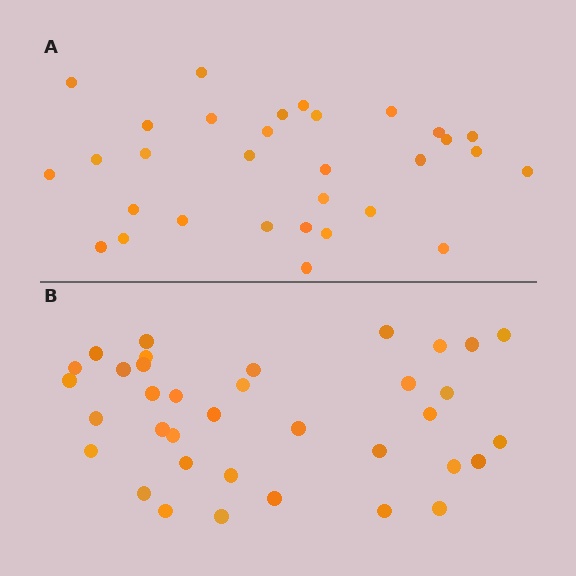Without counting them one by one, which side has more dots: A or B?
Region B (the bottom region) has more dots.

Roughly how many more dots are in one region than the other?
Region B has about 5 more dots than region A.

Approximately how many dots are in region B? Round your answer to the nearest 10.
About 40 dots. (The exact count is 36, which rounds to 40.)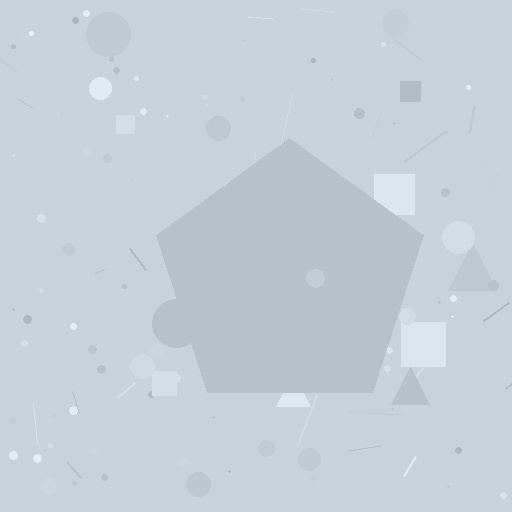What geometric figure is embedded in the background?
A pentagon is embedded in the background.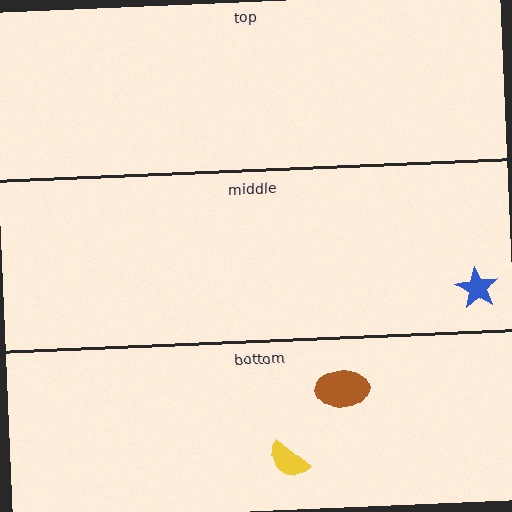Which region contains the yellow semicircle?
The bottom region.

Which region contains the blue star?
The middle region.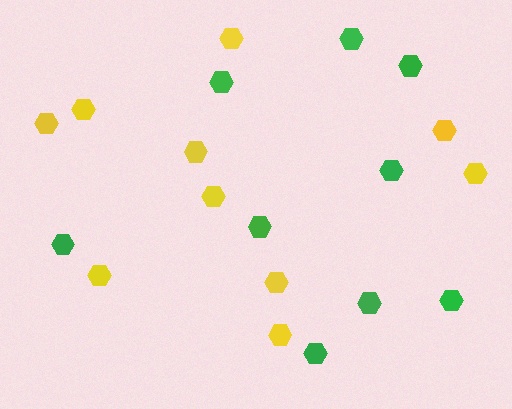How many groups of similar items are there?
There are 2 groups: one group of yellow hexagons (10) and one group of green hexagons (9).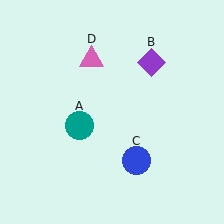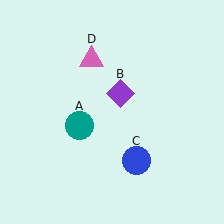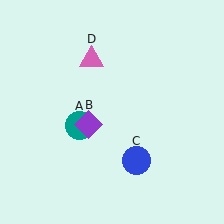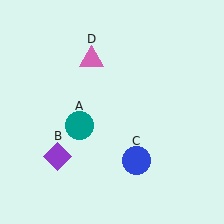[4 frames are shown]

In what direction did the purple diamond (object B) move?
The purple diamond (object B) moved down and to the left.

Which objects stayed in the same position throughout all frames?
Teal circle (object A) and blue circle (object C) and pink triangle (object D) remained stationary.